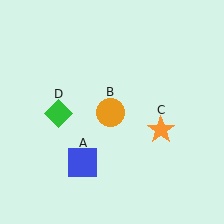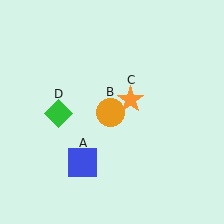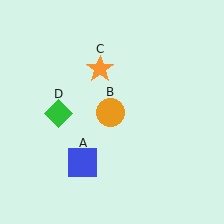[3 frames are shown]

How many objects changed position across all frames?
1 object changed position: orange star (object C).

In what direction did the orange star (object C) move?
The orange star (object C) moved up and to the left.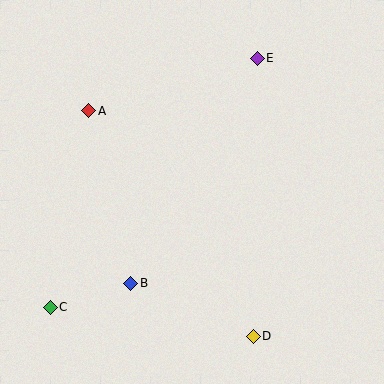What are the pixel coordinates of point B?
Point B is at (131, 283).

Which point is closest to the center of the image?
Point B at (131, 283) is closest to the center.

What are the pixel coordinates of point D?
Point D is at (253, 336).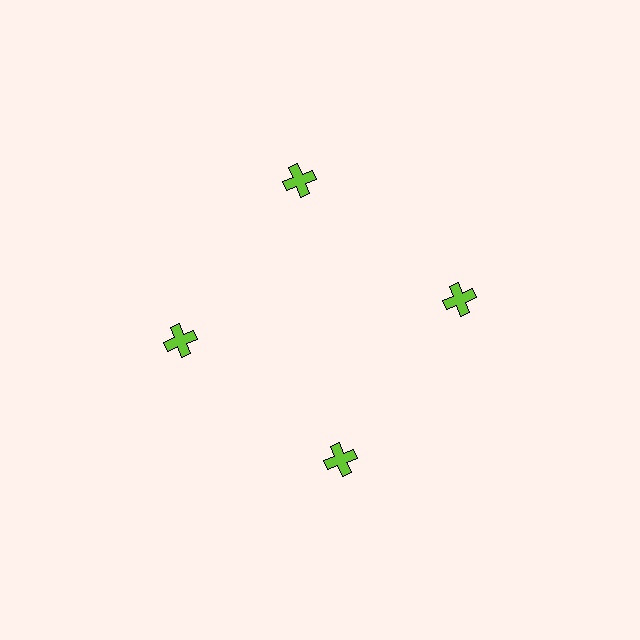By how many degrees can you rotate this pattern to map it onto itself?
The pattern maps onto itself every 90 degrees of rotation.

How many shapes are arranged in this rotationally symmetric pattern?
There are 4 shapes, arranged in 4 groups of 1.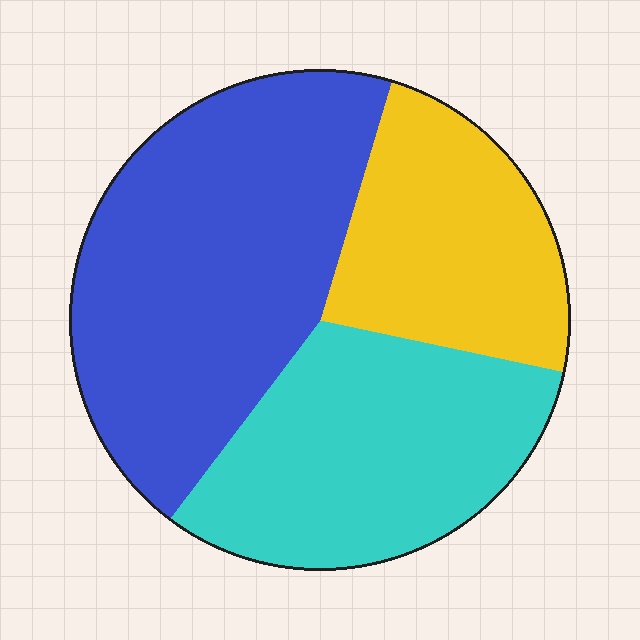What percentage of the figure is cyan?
Cyan takes up about one third (1/3) of the figure.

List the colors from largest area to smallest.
From largest to smallest: blue, cyan, yellow.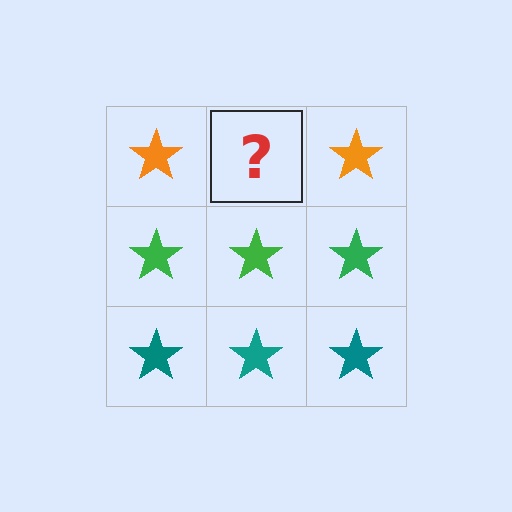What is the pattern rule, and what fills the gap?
The rule is that each row has a consistent color. The gap should be filled with an orange star.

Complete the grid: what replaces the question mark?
The question mark should be replaced with an orange star.